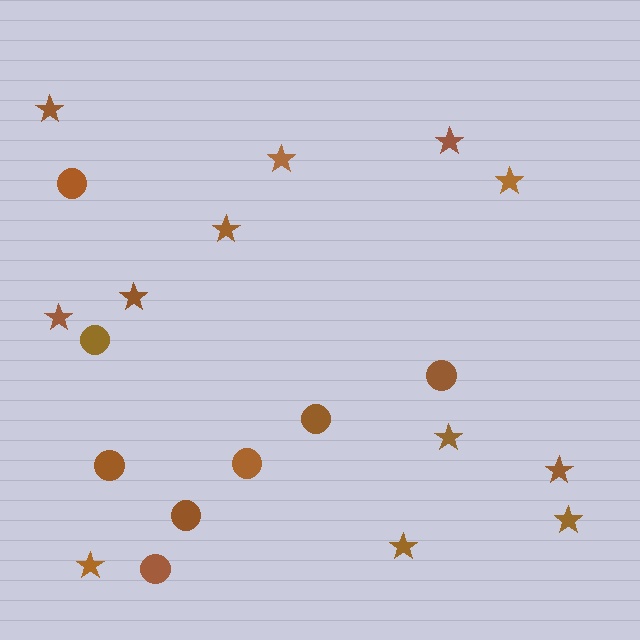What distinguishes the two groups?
There are 2 groups: one group of circles (8) and one group of stars (12).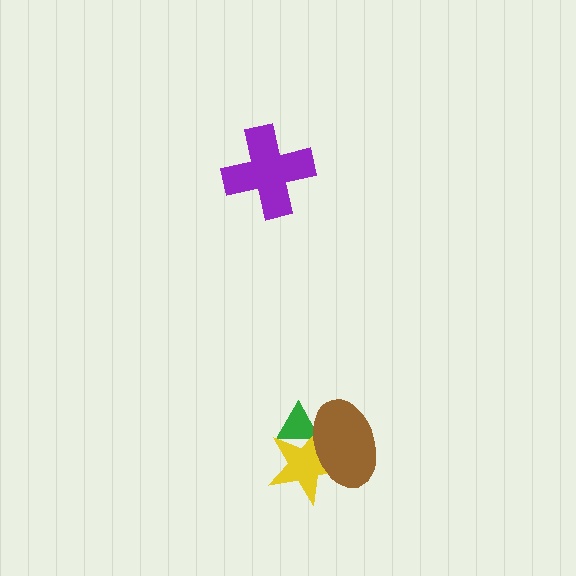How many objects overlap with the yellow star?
2 objects overlap with the yellow star.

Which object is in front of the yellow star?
The brown ellipse is in front of the yellow star.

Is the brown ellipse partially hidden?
No, no other shape covers it.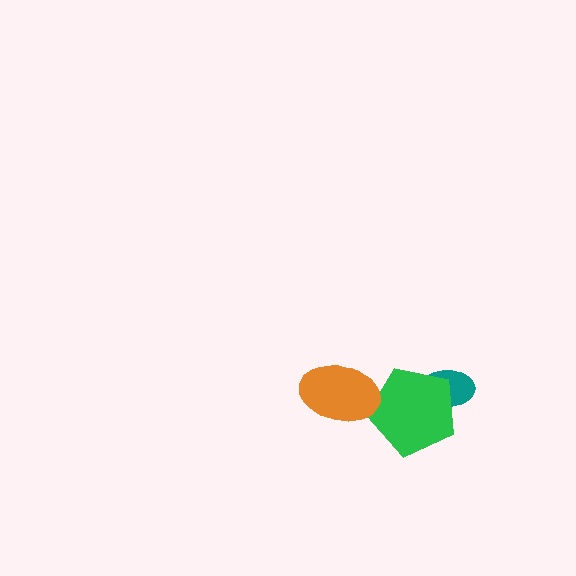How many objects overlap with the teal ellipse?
1 object overlaps with the teal ellipse.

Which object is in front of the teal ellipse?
The green pentagon is in front of the teal ellipse.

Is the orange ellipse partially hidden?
No, no other shape covers it.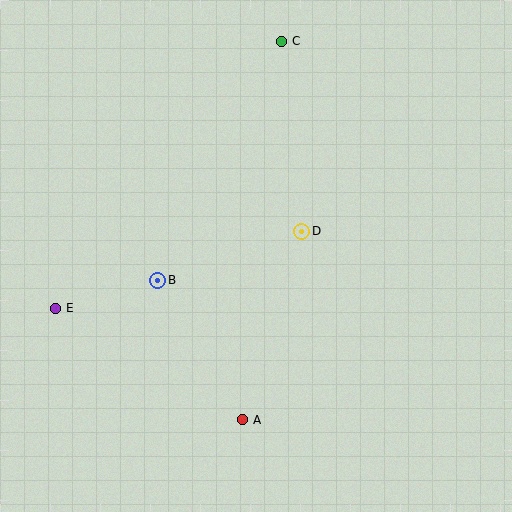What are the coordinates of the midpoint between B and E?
The midpoint between B and E is at (107, 294).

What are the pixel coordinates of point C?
Point C is at (282, 41).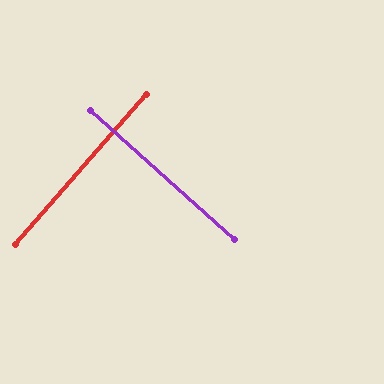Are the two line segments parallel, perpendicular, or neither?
Perpendicular — they meet at approximately 89°.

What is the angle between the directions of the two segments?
Approximately 89 degrees.